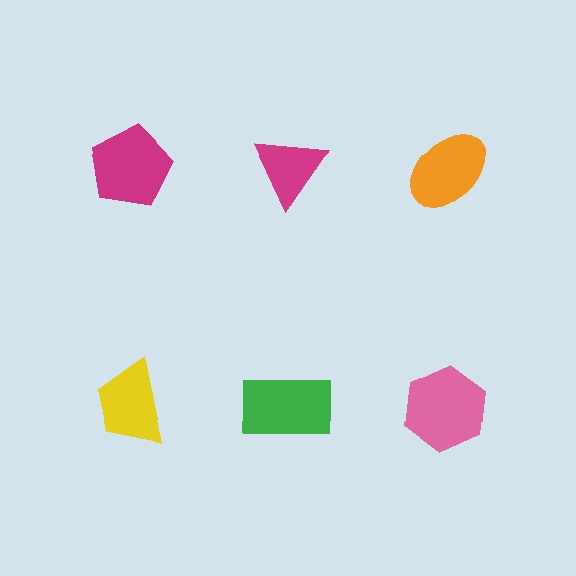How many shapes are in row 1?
3 shapes.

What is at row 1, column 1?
A magenta pentagon.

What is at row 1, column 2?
A magenta triangle.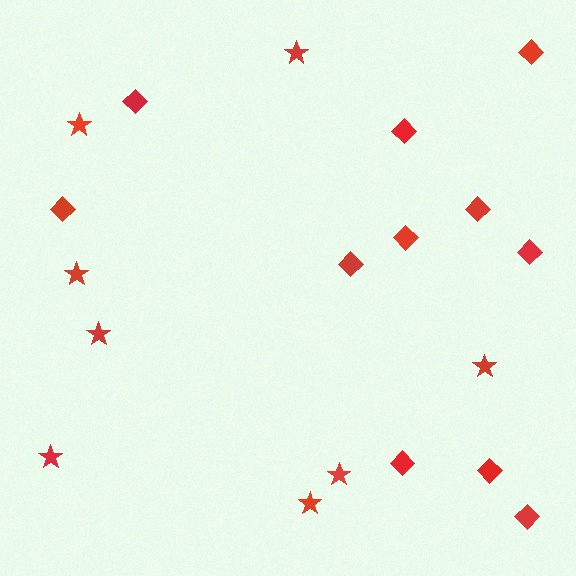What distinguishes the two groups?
There are 2 groups: one group of diamonds (11) and one group of stars (8).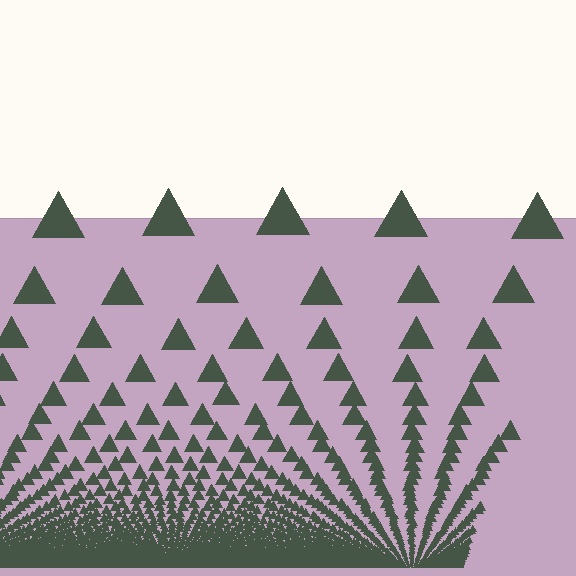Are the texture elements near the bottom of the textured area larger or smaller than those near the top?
Smaller. The gradient is inverted — elements near the bottom are smaller and denser.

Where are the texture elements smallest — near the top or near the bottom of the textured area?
Near the bottom.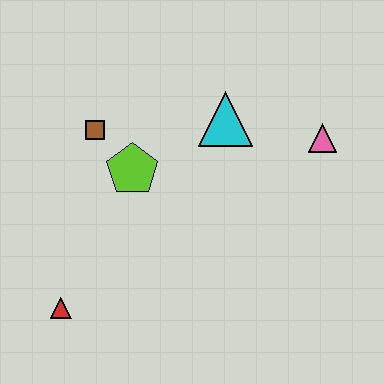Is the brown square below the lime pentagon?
No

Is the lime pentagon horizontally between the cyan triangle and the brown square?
Yes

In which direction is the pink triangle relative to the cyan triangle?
The pink triangle is to the right of the cyan triangle.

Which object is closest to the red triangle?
The lime pentagon is closest to the red triangle.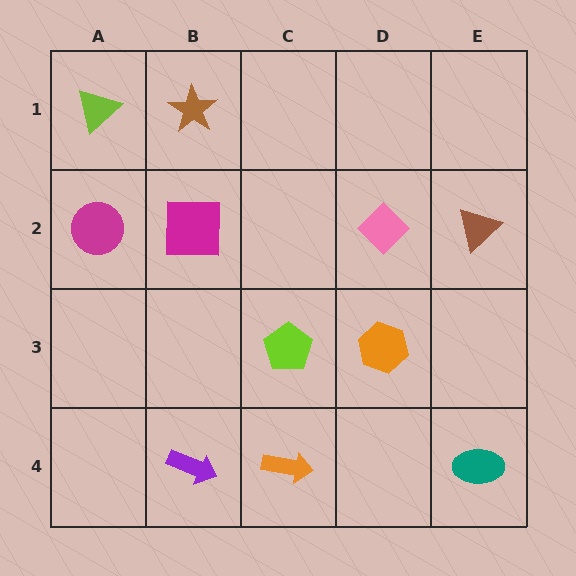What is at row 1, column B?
A brown star.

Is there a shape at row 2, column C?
No, that cell is empty.